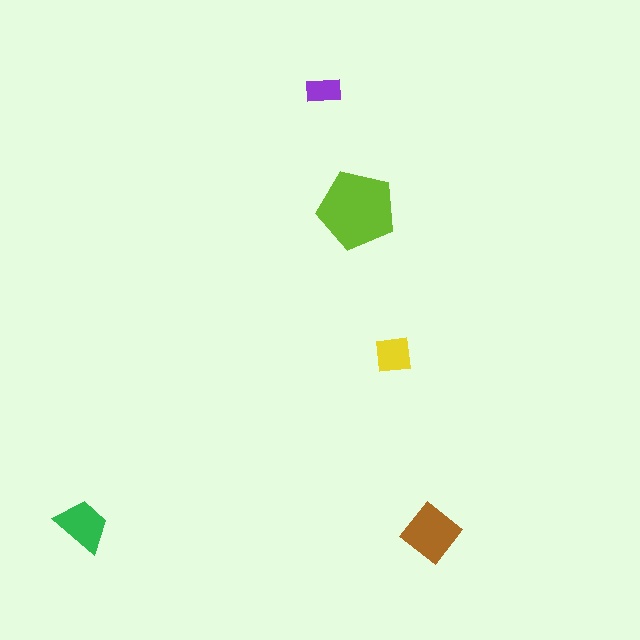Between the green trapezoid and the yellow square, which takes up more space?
The green trapezoid.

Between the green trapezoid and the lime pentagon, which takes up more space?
The lime pentagon.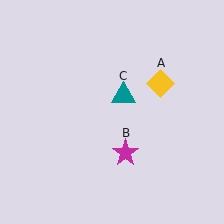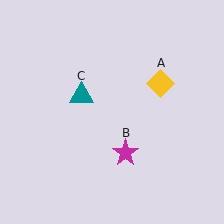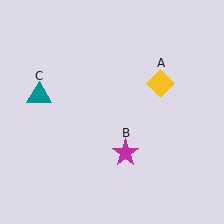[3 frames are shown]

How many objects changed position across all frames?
1 object changed position: teal triangle (object C).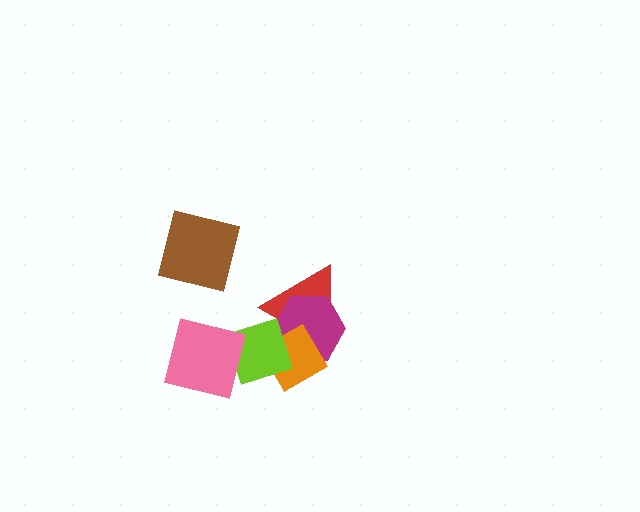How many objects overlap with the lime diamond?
4 objects overlap with the lime diamond.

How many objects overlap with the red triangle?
3 objects overlap with the red triangle.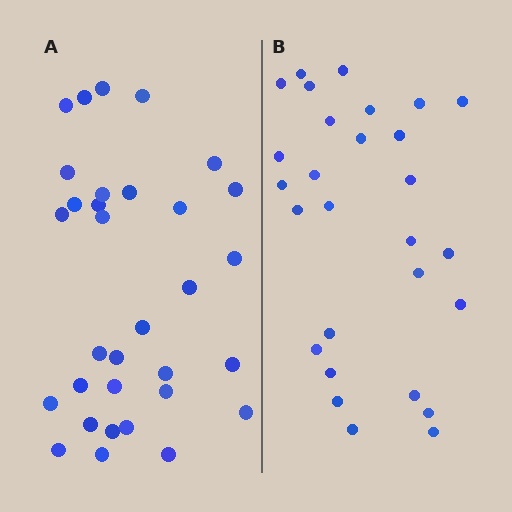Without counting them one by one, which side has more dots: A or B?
Region A (the left region) has more dots.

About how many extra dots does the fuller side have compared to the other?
Region A has about 4 more dots than region B.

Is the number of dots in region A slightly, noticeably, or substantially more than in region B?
Region A has only slightly more — the two regions are fairly close. The ratio is roughly 1.1 to 1.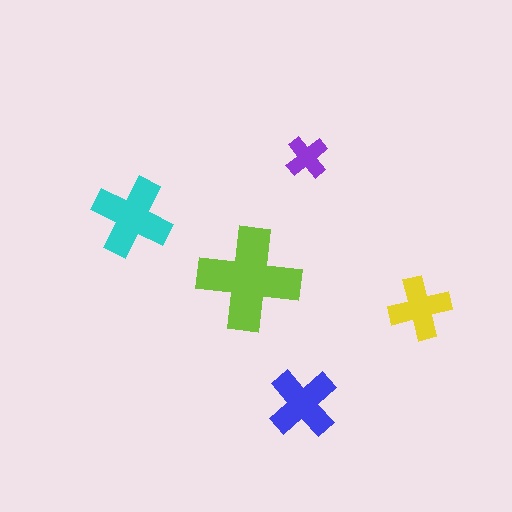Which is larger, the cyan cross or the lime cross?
The lime one.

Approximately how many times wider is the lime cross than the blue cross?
About 1.5 times wider.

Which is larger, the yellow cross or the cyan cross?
The cyan one.